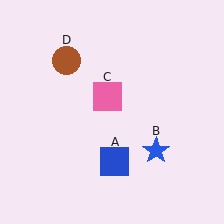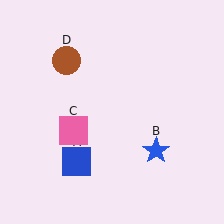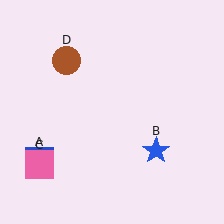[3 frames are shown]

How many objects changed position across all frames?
2 objects changed position: blue square (object A), pink square (object C).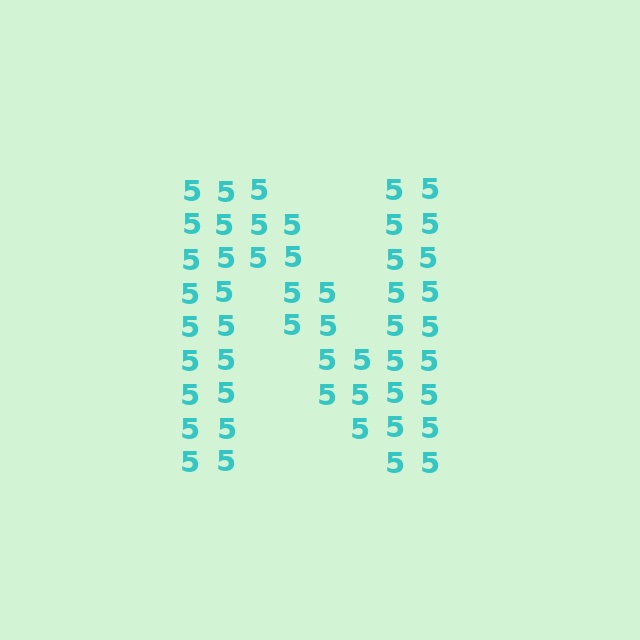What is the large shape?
The large shape is the letter N.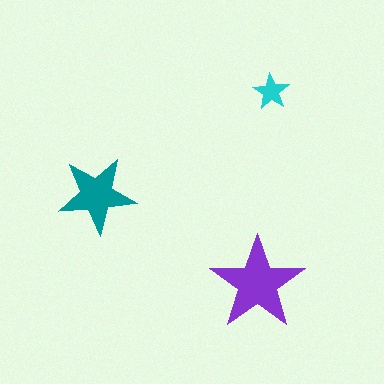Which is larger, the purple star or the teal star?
The purple one.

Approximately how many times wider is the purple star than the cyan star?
About 2.5 times wider.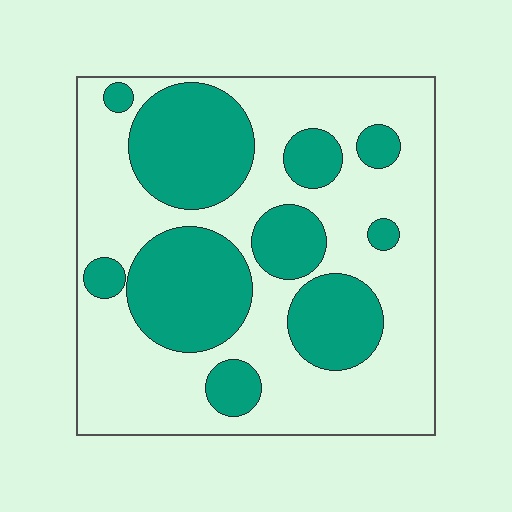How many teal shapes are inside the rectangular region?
10.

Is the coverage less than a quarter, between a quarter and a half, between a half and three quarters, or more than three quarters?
Between a quarter and a half.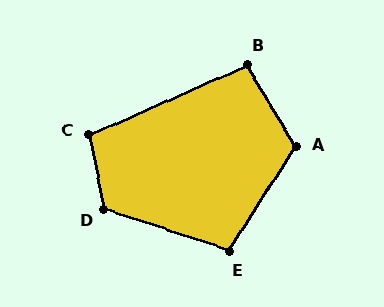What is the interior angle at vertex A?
Approximately 117 degrees (obtuse).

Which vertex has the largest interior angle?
D, at approximately 119 degrees.